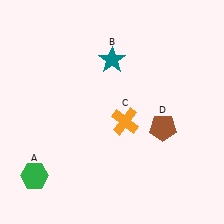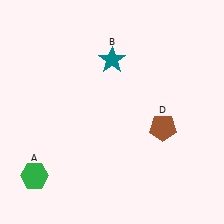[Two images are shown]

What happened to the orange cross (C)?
The orange cross (C) was removed in Image 2. It was in the bottom-right area of Image 1.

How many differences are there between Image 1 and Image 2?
There is 1 difference between the two images.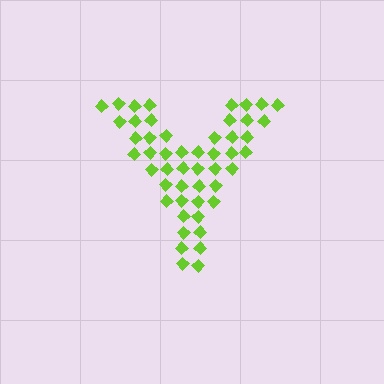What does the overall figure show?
The overall figure shows the letter Y.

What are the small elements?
The small elements are diamonds.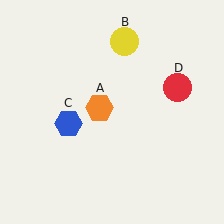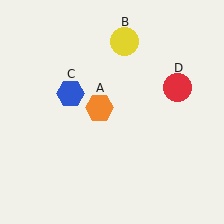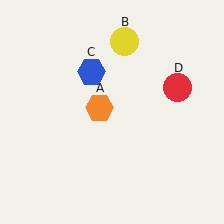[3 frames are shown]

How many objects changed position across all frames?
1 object changed position: blue hexagon (object C).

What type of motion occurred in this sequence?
The blue hexagon (object C) rotated clockwise around the center of the scene.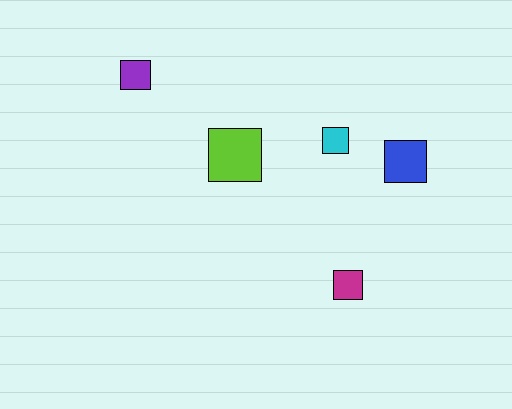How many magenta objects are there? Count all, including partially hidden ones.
There is 1 magenta object.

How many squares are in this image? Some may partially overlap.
There are 5 squares.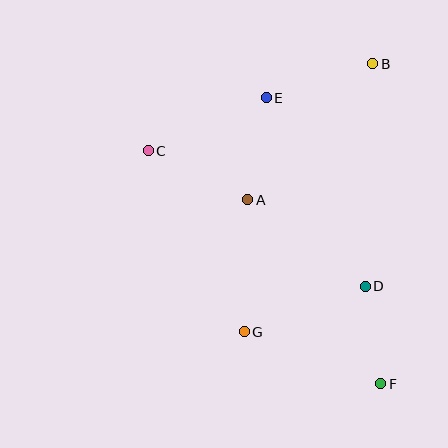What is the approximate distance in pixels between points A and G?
The distance between A and G is approximately 132 pixels.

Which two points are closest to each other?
Points D and F are closest to each other.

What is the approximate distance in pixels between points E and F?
The distance between E and F is approximately 308 pixels.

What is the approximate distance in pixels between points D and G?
The distance between D and G is approximately 129 pixels.